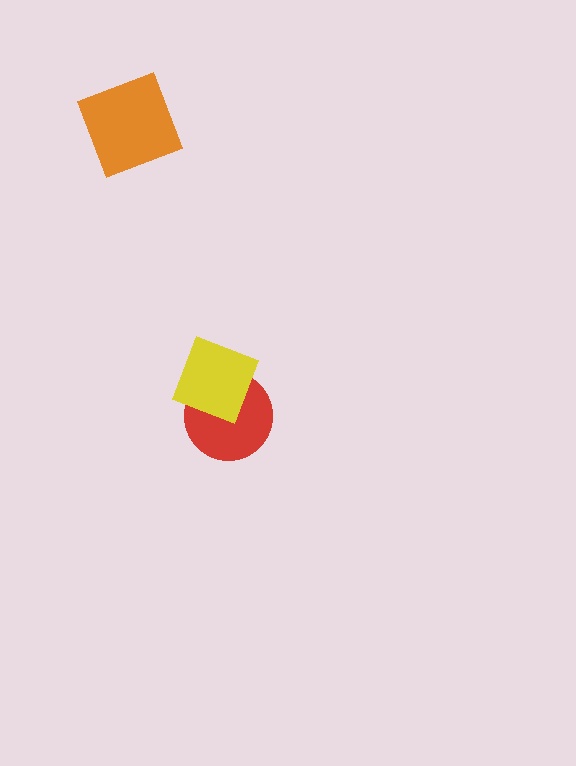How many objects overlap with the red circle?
1 object overlaps with the red circle.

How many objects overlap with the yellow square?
1 object overlaps with the yellow square.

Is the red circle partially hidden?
Yes, it is partially covered by another shape.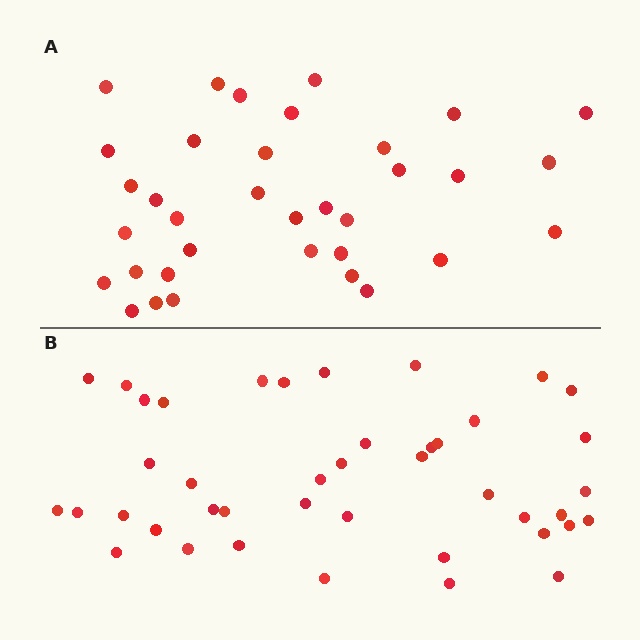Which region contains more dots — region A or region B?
Region B (the bottom region) has more dots.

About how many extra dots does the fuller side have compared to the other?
Region B has roughly 8 or so more dots than region A.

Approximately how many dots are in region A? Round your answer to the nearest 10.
About 40 dots. (The exact count is 35, which rounds to 40.)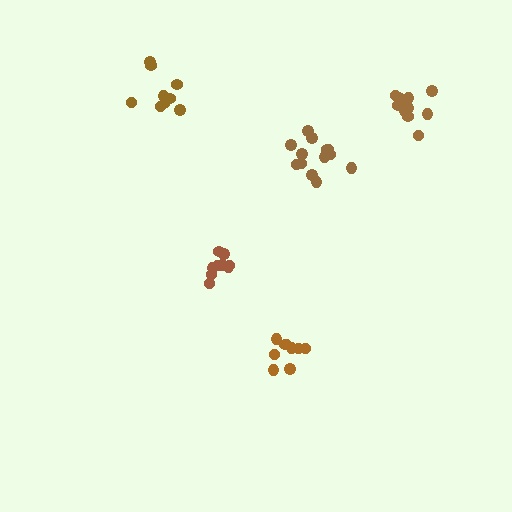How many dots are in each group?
Group 1: 9 dots, Group 2: 13 dots, Group 3: 11 dots, Group 4: 9 dots, Group 5: 9 dots (51 total).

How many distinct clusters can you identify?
There are 5 distinct clusters.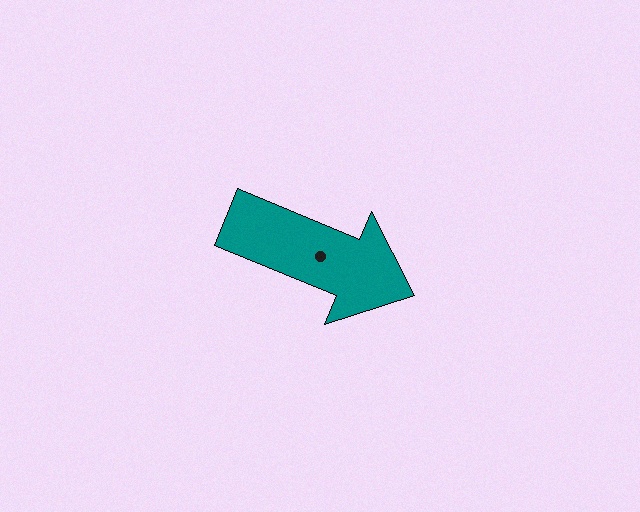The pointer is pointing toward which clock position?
Roughly 4 o'clock.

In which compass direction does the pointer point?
East.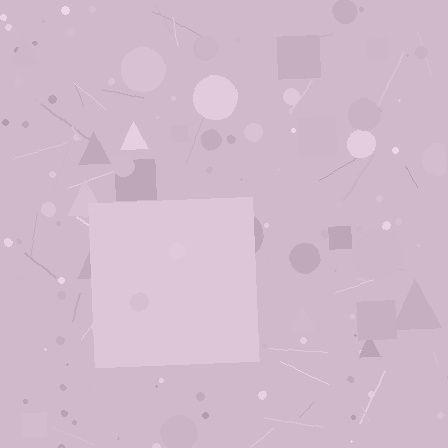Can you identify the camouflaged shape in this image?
The camouflaged shape is a square.